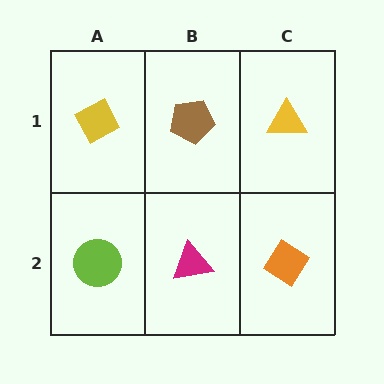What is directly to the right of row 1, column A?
A brown pentagon.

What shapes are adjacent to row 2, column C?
A yellow triangle (row 1, column C), a magenta triangle (row 2, column B).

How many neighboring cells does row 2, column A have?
2.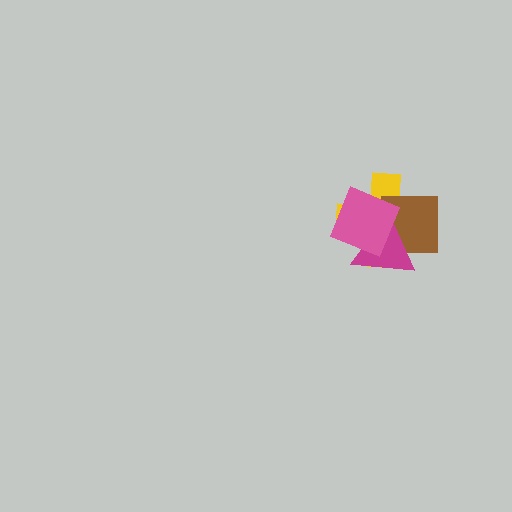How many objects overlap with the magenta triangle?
3 objects overlap with the magenta triangle.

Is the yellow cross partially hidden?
Yes, it is partially covered by another shape.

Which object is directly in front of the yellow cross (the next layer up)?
The brown square is directly in front of the yellow cross.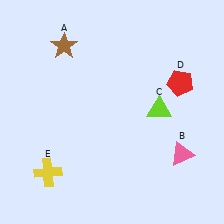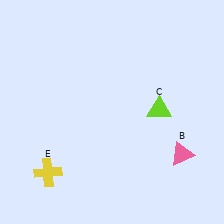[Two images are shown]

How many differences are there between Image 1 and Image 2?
There are 2 differences between the two images.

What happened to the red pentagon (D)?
The red pentagon (D) was removed in Image 2. It was in the top-right area of Image 1.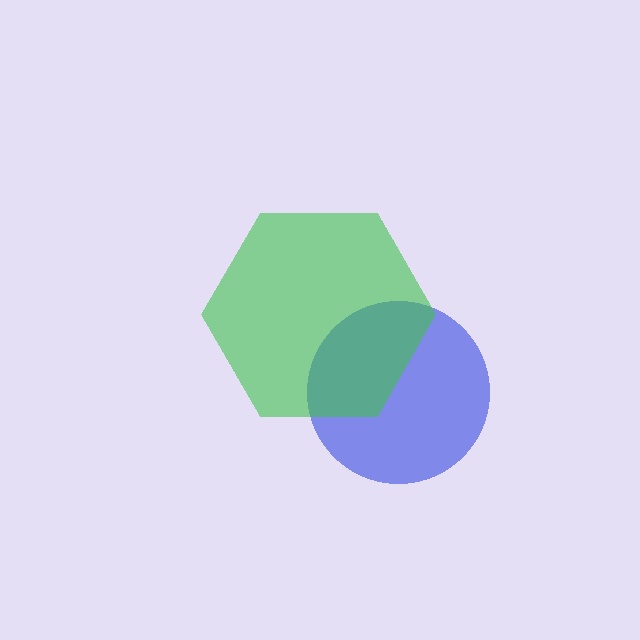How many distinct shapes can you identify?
There are 2 distinct shapes: a blue circle, a green hexagon.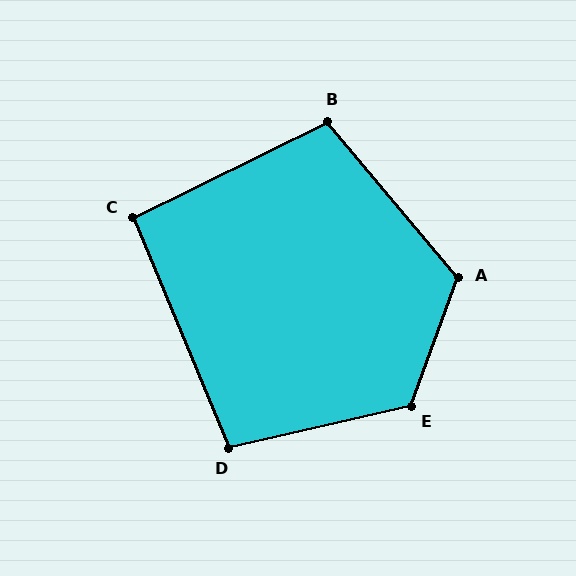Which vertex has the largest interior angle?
E, at approximately 123 degrees.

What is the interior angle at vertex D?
Approximately 100 degrees (obtuse).